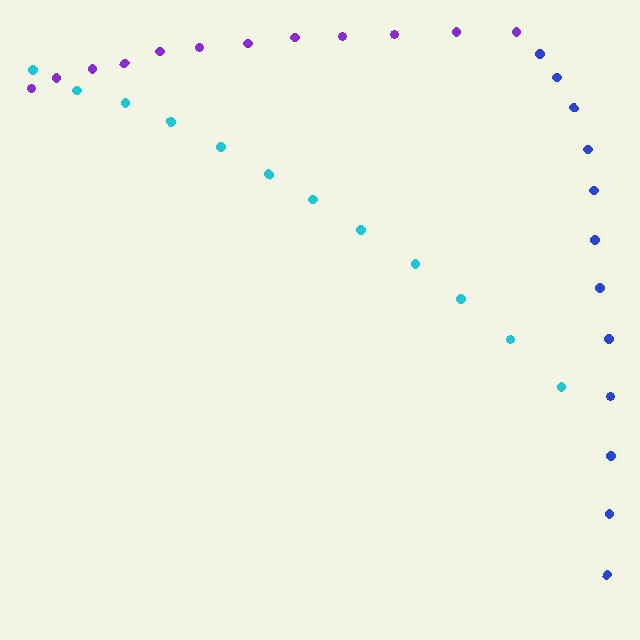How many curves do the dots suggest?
There are 3 distinct paths.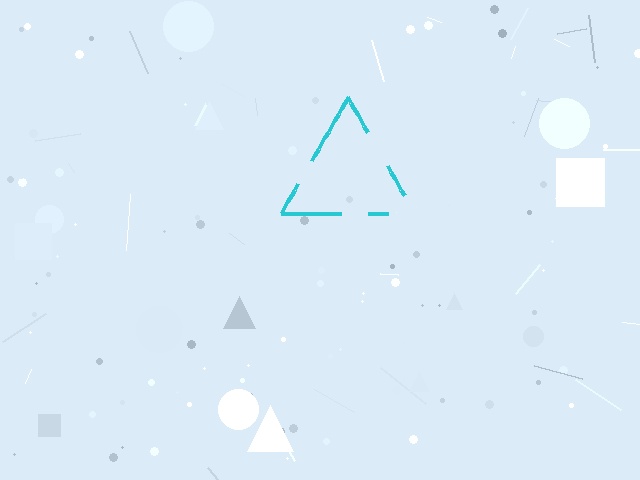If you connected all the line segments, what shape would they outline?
They would outline a triangle.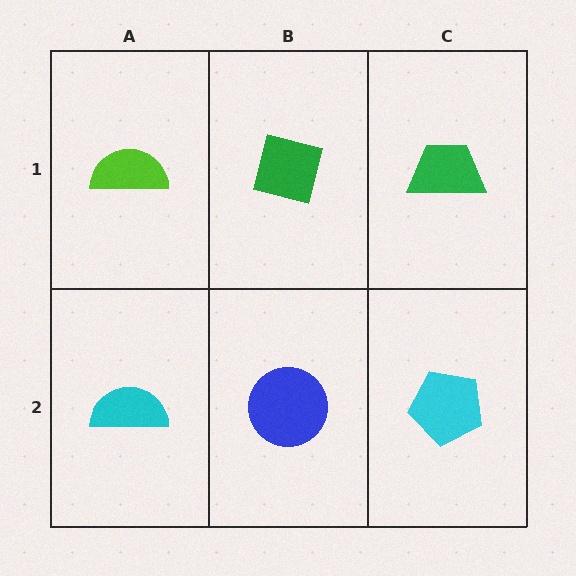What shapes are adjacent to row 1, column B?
A blue circle (row 2, column B), a lime semicircle (row 1, column A), a green trapezoid (row 1, column C).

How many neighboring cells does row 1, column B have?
3.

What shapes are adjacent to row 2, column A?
A lime semicircle (row 1, column A), a blue circle (row 2, column B).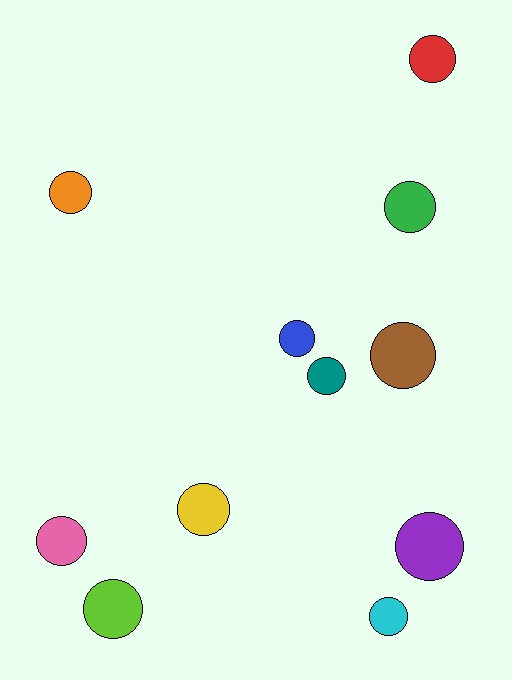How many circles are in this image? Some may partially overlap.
There are 11 circles.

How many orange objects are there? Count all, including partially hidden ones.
There is 1 orange object.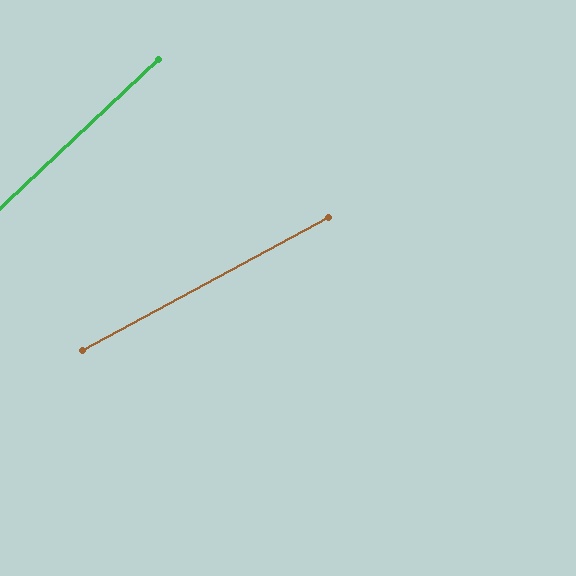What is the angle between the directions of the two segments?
Approximately 15 degrees.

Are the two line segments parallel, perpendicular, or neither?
Neither parallel nor perpendicular — they differ by about 15°.